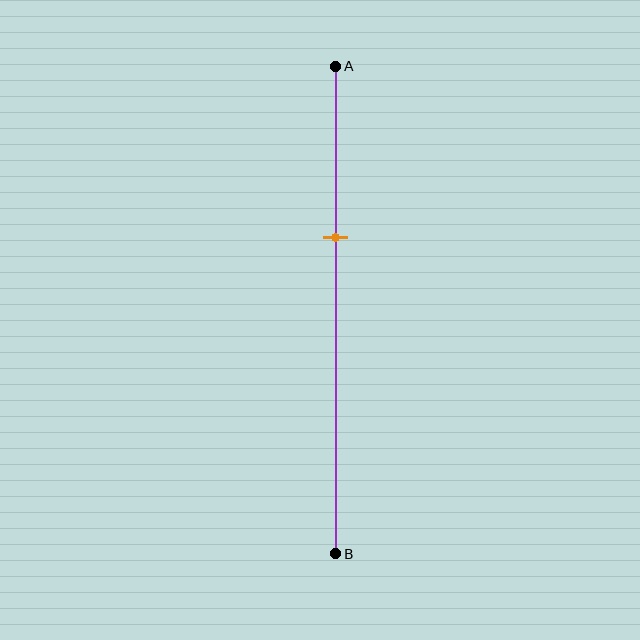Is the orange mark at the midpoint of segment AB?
No, the mark is at about 35% from A, not at the 50% midpoint.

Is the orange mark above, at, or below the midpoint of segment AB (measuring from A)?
The orange mark is above the midpoint of segment AB.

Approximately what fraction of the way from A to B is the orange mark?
The orange mark is approximately 35% of the way from A to B.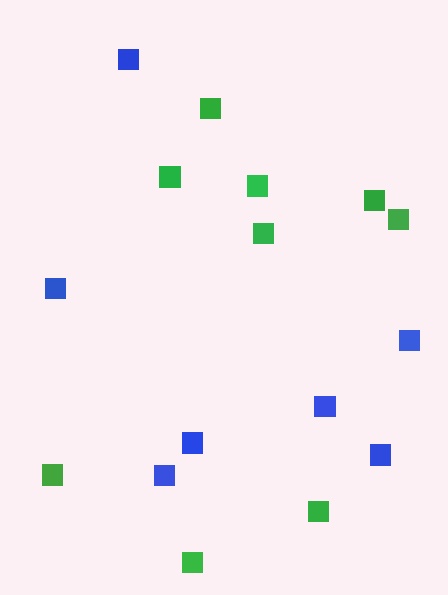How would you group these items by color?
There are 2 groups: one group of green squares (9) and one group of blue squares (7).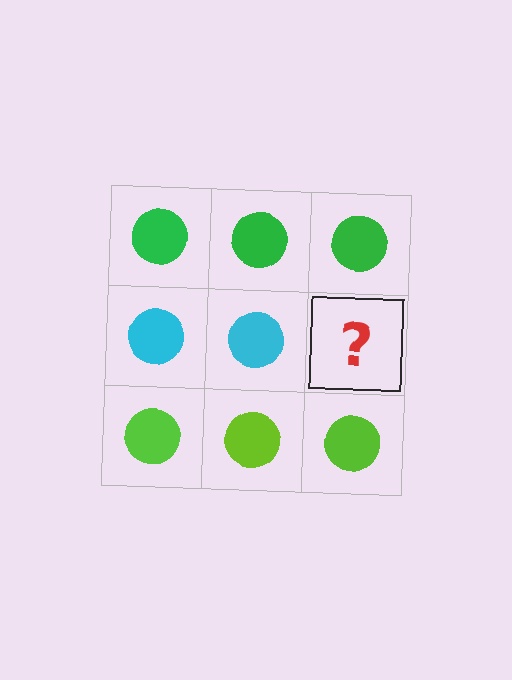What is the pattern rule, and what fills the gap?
The rule is that each row has a consistent color. The gap should be filled with a cyan circle.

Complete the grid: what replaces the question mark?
The question mark should be replaced with a cyan circle.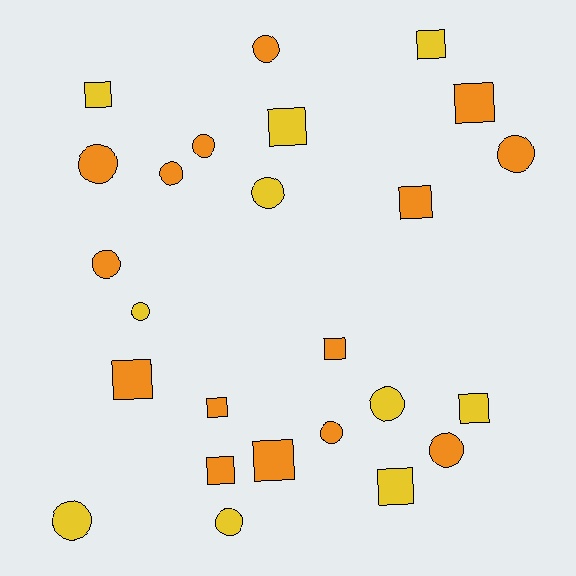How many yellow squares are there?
There are 5 yellow squares.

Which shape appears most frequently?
Circle, with 13 objects.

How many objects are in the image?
There are 25 objects.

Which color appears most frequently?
Orange, with 15 objects.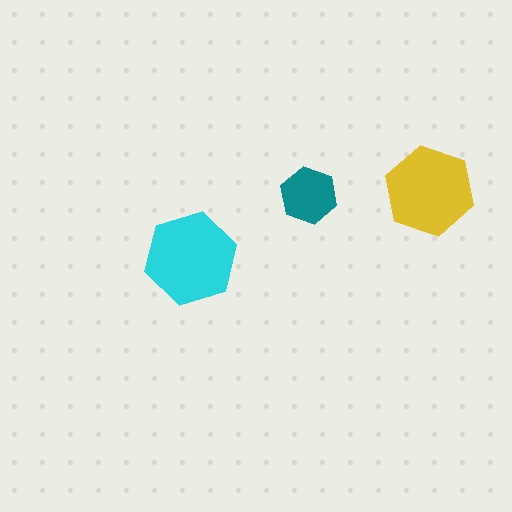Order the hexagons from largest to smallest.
the cyan one, the yellow one, the teal one.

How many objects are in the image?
There are 3 objects in the image.